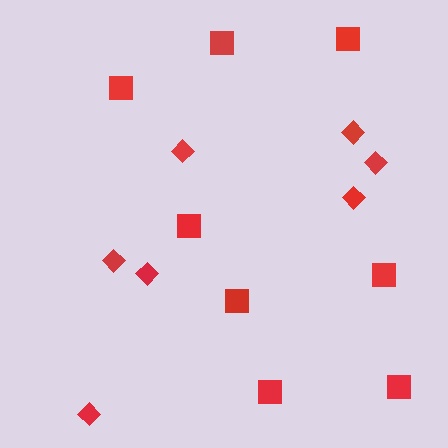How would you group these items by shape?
There are 2 groups: one group of diamonds (7) and one group of squares (8).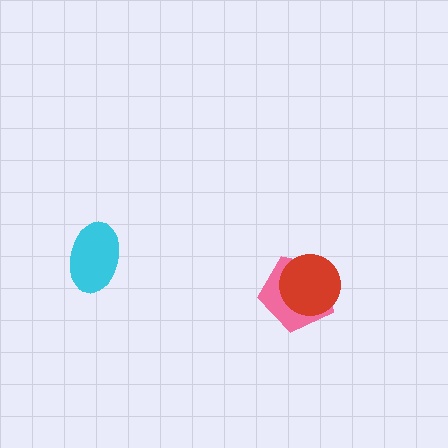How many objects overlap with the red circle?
1 object overlaps with the red circle.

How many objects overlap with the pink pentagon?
1 object overlaps with the pink pentagon.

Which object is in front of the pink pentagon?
The red circle is in front of the pink pentagon.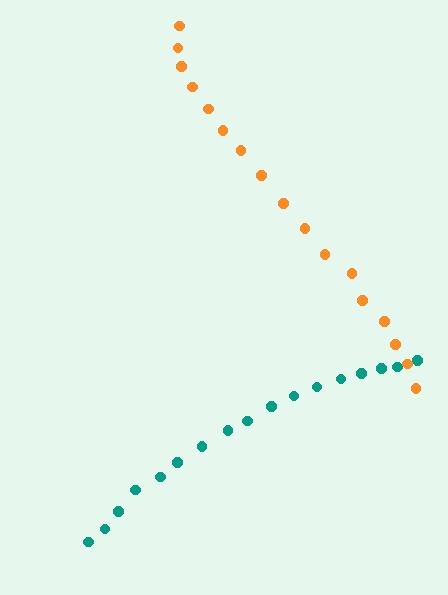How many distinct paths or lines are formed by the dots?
There are 2 distinct paths.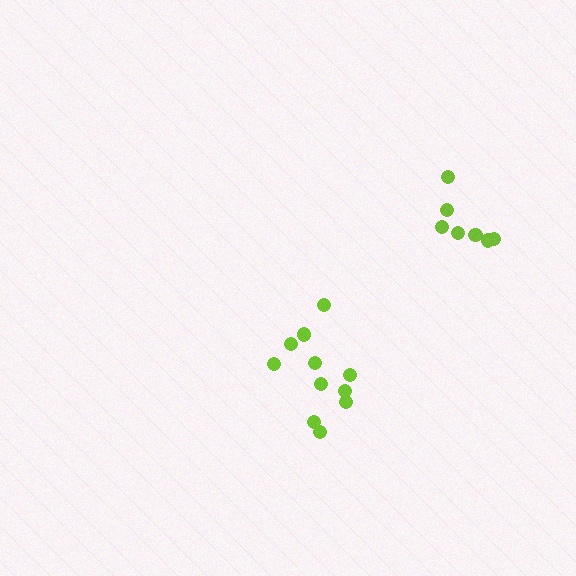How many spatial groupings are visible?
There are 2 spatial groupings.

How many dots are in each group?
Group 1: 11 dots, Group 2: 7 dots (18 total).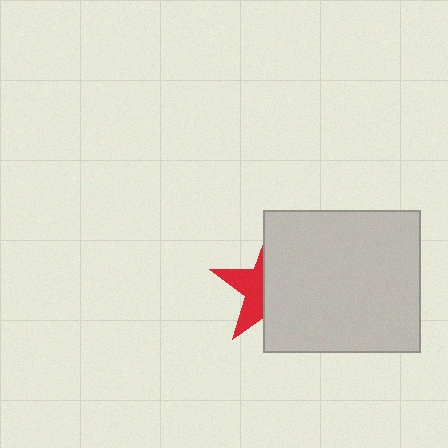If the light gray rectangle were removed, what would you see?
You would see the complete red star.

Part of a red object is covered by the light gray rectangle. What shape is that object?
It is a star.